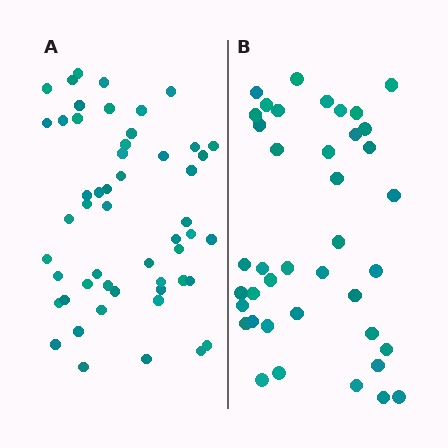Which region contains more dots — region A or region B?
Region A (the left region) has more dots.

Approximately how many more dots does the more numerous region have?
Region A has roughly 12 or so more dots than region B.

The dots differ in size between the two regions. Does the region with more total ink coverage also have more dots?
No. Region B has more total ink coverage because its dots are larger, but region A actually contains more individual dots. Total area can be misleading — the number of items is what matters here.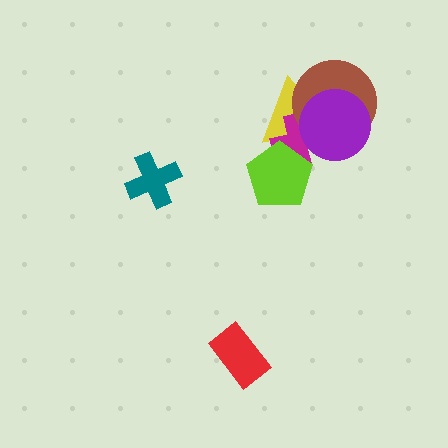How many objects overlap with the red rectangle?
0 objects overlap with the red rectangle.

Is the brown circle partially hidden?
Yes, it is partially covered by another shape.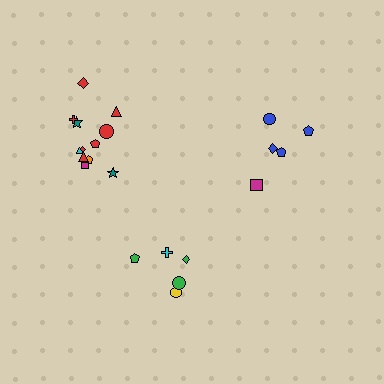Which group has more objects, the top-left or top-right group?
The top-left group.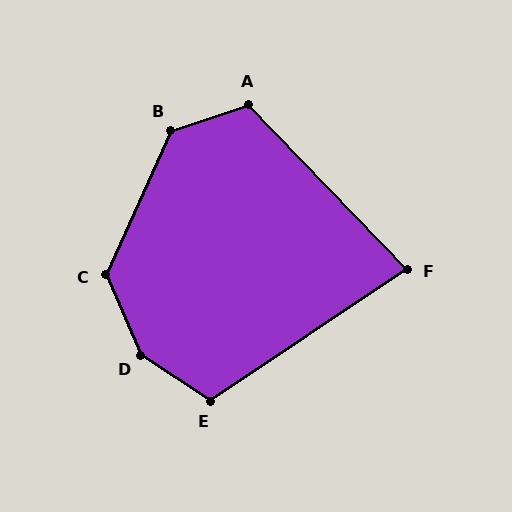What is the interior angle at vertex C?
Approximately 132 degrees (obtuse).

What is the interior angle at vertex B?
Approximately 133 degrees (obtuse).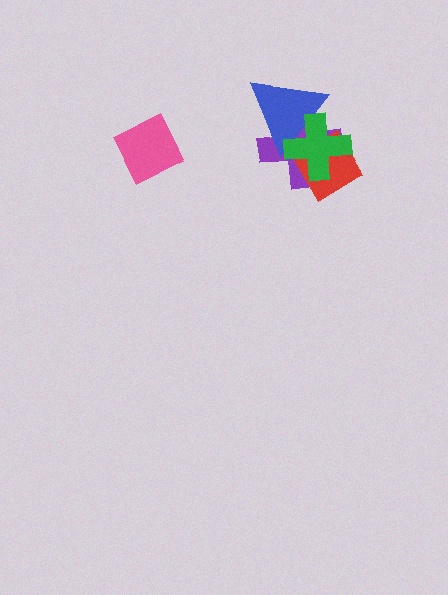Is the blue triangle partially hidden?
Yes, it is partially covered by another shape.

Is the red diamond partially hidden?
Yes, it is partially covered by another shape.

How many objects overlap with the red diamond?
3 objects overlap with the red diamond.